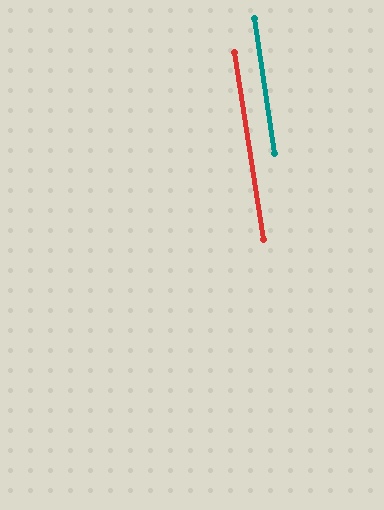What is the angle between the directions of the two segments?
Approximately 0 degrees.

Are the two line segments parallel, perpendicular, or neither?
Parallel — their directions differ by only 0.4°.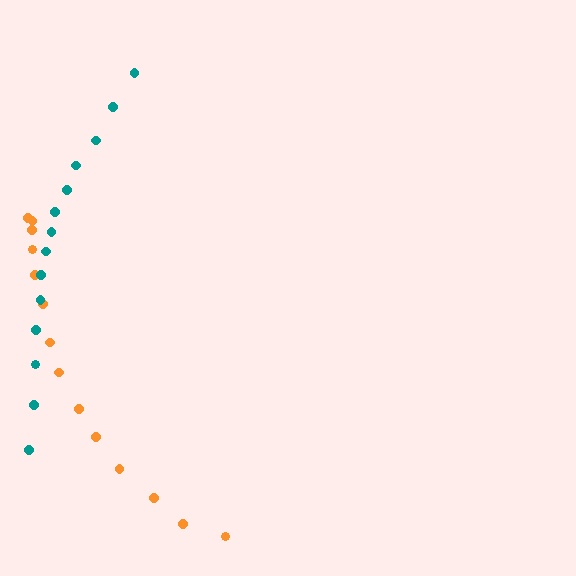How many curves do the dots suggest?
There are 2 distinct paths.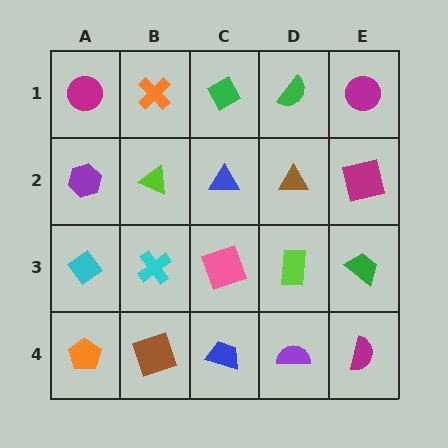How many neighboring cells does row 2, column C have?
4.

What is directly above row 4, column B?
A cyan cross.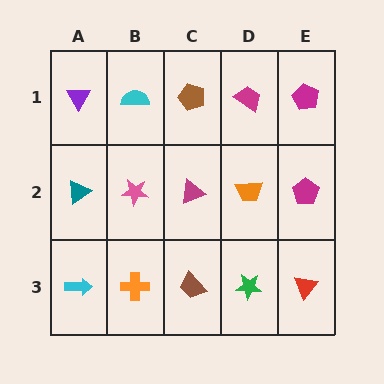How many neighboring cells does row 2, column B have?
4.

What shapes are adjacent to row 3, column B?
A pink star (row 2, column B), a cyan arrow (row 3, column A), a brown trapezoid (row 3, column C).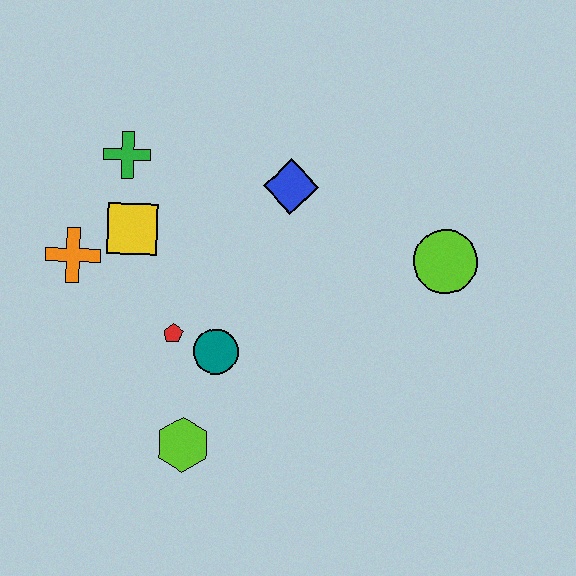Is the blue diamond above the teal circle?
Yes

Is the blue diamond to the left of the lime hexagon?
No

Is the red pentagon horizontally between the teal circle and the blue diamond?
No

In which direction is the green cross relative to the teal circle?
The green cross is above the teal circle.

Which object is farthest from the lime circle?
The orange cross is farthest from the lime circle.